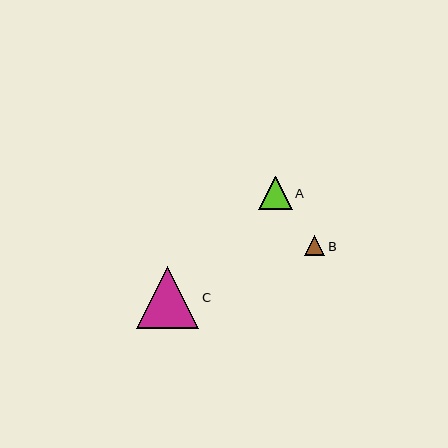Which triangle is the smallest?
Triangle B is the smallest with a size of approximately 20 pixels.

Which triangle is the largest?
Triangle C is the largest with a size of approximately 62 pixels.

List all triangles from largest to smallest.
From largest to smallest: C, A, B.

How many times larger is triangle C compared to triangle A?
Triangle C is approximately 1.9 times the size of triangle A.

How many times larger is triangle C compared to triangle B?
Triangle C is approximately 3.1 times the size of triangle B.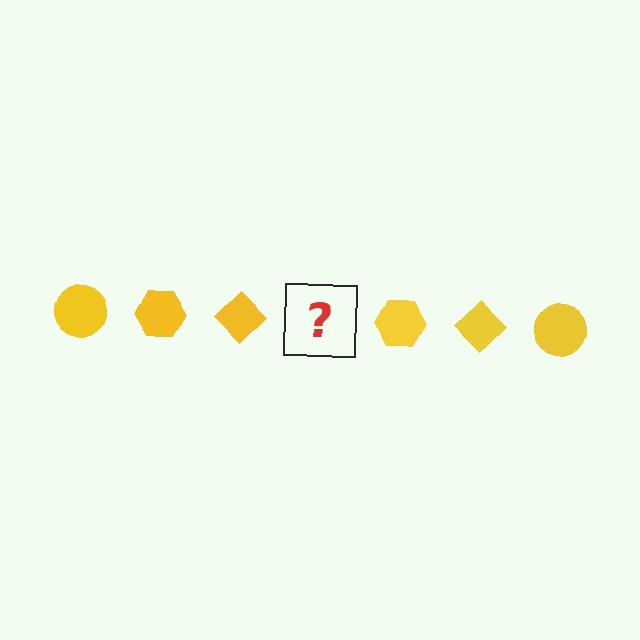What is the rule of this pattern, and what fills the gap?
The rule is that the pattern cycles through circle, hexagon, diamond shapes in yellow. The gap should be filled with a yellow circle.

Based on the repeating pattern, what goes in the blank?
The blank should be a yellow circle.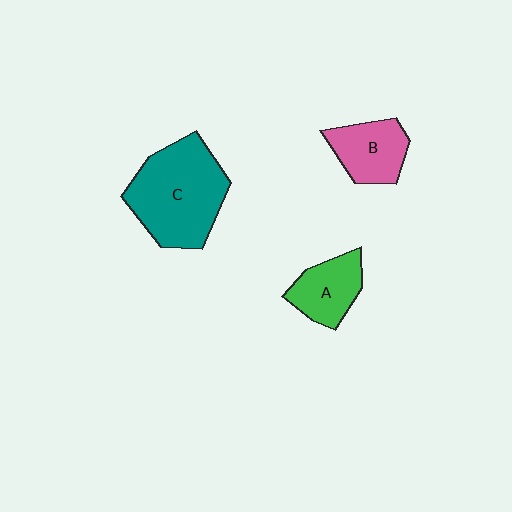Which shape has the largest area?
Shape C (teal).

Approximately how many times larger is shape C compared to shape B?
Approximately 2.0 times.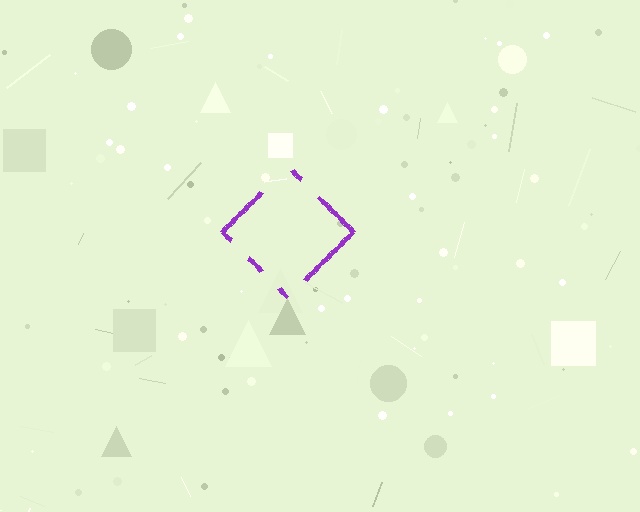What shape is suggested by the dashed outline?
The dashed outline suggests a diamond.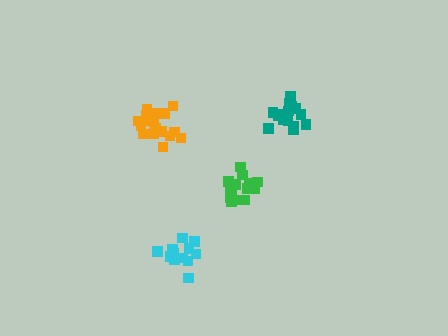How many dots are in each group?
Group 1: 16 dots, Group 2: 15 dots, Group 3: 12 dots, Group 4: 18 dots (61 total).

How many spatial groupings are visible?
There are 4 spatial groupings.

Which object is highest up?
The teal cluster is topmost.